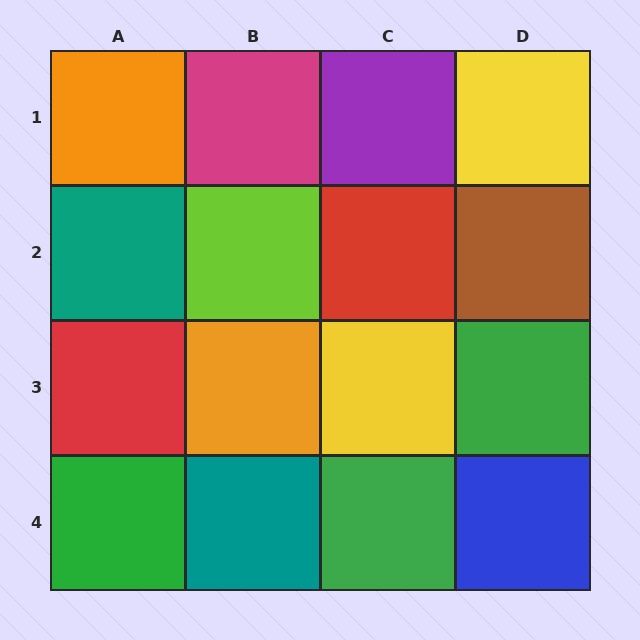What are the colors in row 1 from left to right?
Orange, magenta, purple, yellow.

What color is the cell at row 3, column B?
Orange.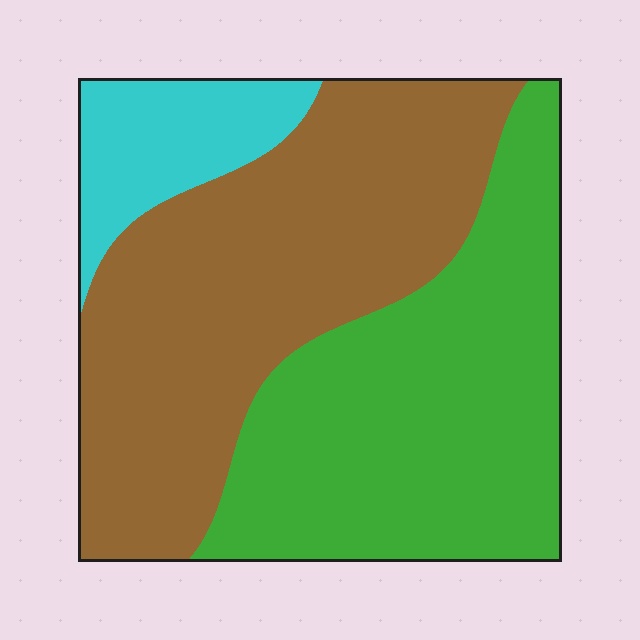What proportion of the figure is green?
Green takes up about two fifths (2/5) of the figure.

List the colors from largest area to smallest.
From largest to smallest: brown, green, cyan.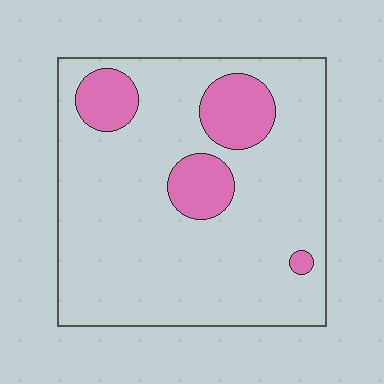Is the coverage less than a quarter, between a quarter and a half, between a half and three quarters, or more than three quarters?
Less than a quarter.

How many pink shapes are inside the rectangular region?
4.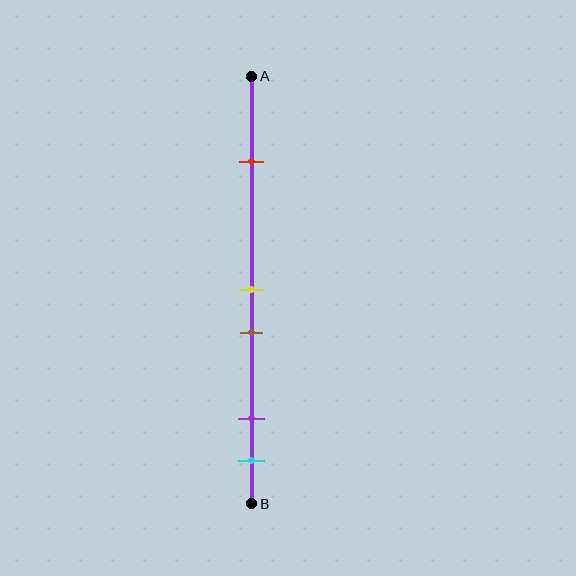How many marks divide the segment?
There are 5 marks dividing the segment.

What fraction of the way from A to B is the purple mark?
The purple mark is approximately 80% (0.8) of the way from A to B.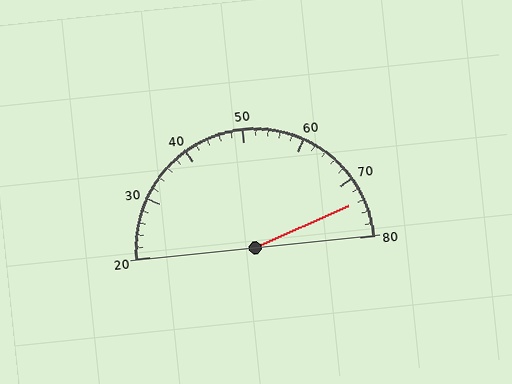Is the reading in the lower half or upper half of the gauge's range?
The reading is in the upper half of the range (20 to 80).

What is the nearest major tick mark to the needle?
The nearest major tick mark is 70.